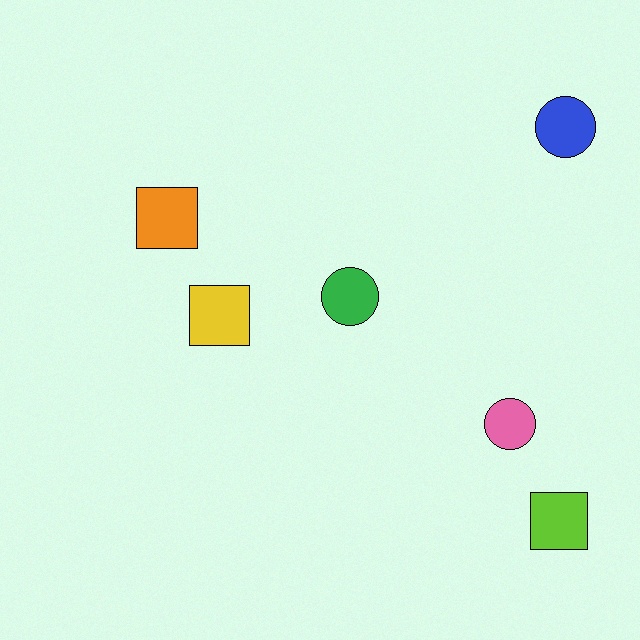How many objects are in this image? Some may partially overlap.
There are 6 objects.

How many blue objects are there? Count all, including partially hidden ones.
There is 1 blue object.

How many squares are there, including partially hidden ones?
There are 3 squares.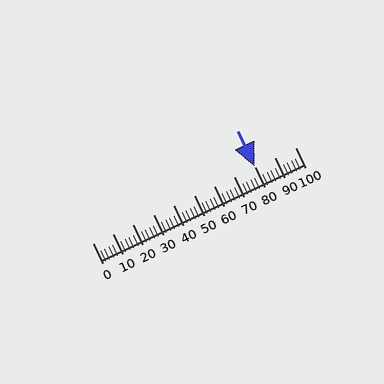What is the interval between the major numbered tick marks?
The major tick marks are spaced 10 units apart.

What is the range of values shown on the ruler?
The ruler shows values from 0 to 100.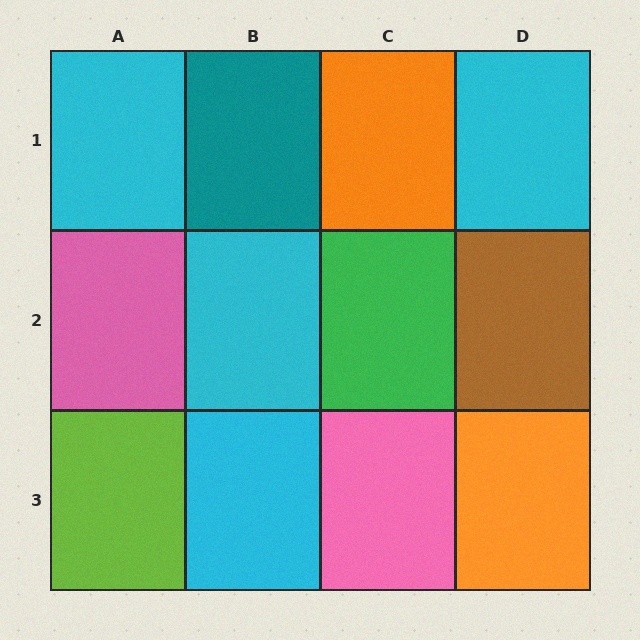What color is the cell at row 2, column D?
Brown.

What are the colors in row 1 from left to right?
Cyan, teal, orange, cyan.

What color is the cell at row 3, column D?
Orange.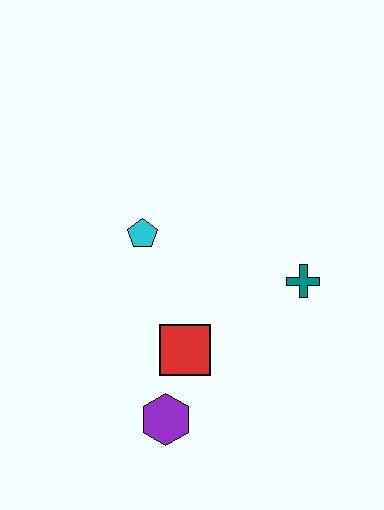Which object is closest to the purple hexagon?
The red square is closest to the purple hexagon.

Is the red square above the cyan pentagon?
No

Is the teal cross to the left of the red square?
No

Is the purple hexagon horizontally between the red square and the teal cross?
No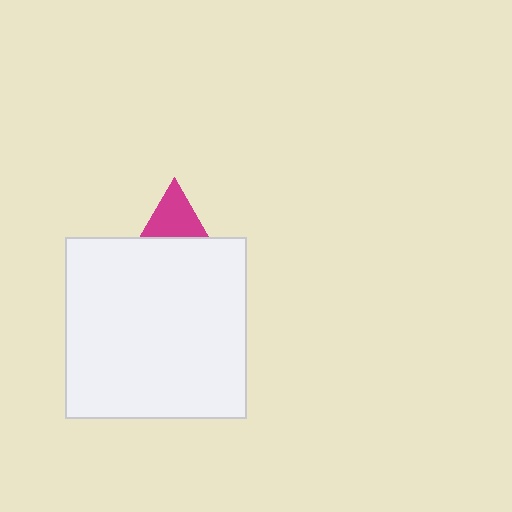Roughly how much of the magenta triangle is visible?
A small part of it is visible (roughly 43%).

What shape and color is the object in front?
The object in front is a white square.